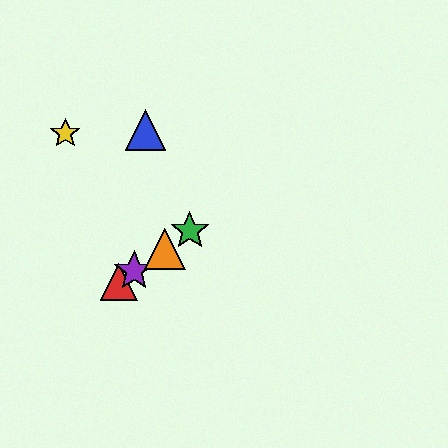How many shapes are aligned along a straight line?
4 shapes (the red triangle, the green star, the purple star, the orange triangle) are aligned along a straight line.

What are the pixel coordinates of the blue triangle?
The blue triangle is at (146, 130).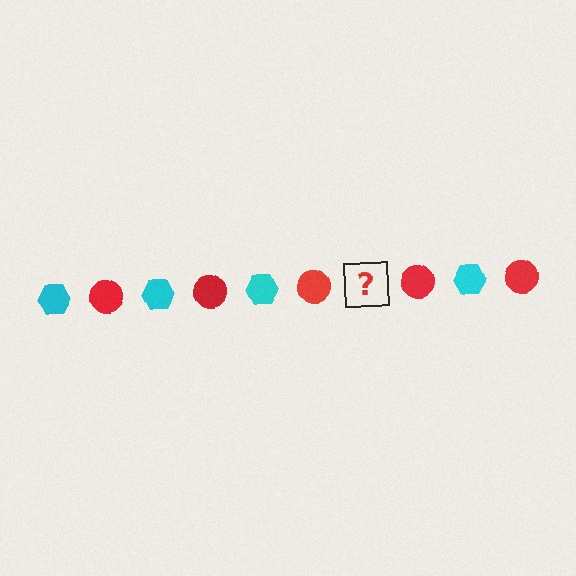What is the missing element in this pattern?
The missing element is a cyan hexagon.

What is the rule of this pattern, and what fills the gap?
The rule is that the pattern alternates between cyan hexagon and red circle. The gap should be filled with a cyan hexagon.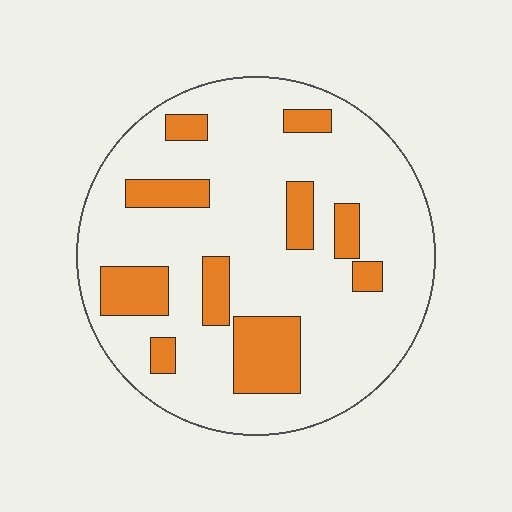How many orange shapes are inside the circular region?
10.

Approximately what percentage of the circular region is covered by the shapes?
Approximately 20%.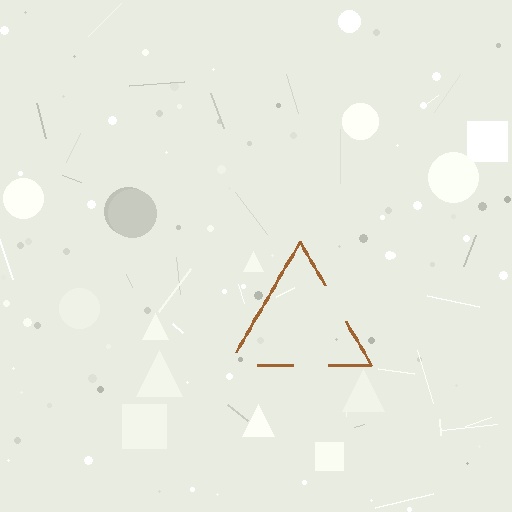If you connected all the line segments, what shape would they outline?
They would outline a triangle.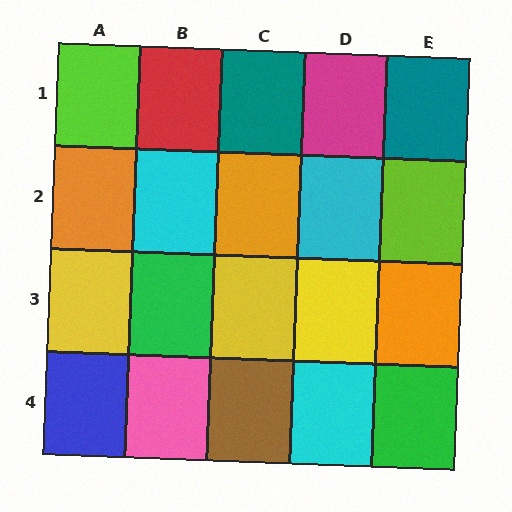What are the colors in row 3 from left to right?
Yellow, green, yellow, yellow, orange.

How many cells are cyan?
3 cells are cyan.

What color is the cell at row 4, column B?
Pink.